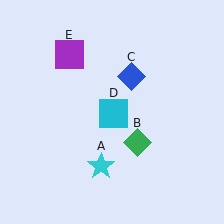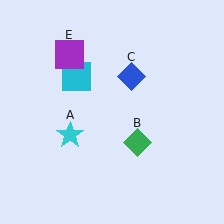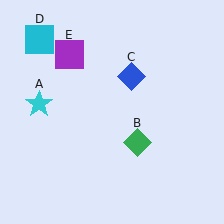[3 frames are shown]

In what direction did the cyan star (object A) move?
The cyan star (object A) moved up and to the left.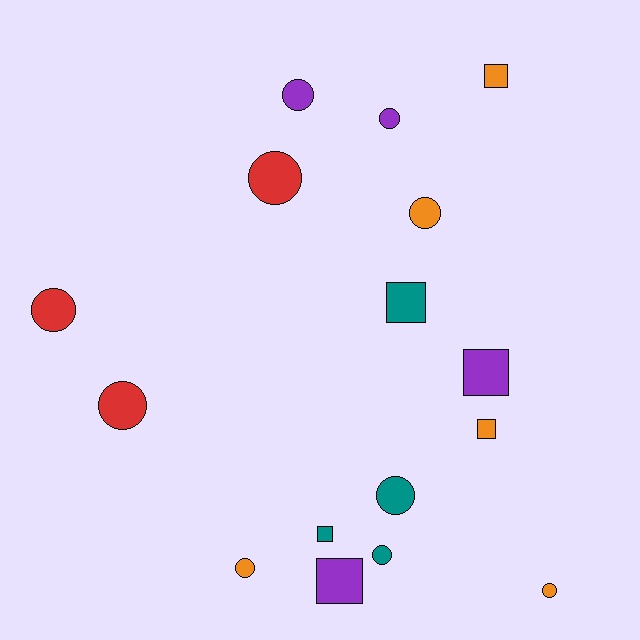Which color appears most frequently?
Orange, with 5 objects.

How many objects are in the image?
There are 16 objects.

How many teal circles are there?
There are 2 teal circles.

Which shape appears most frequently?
Circle, with 10 objects.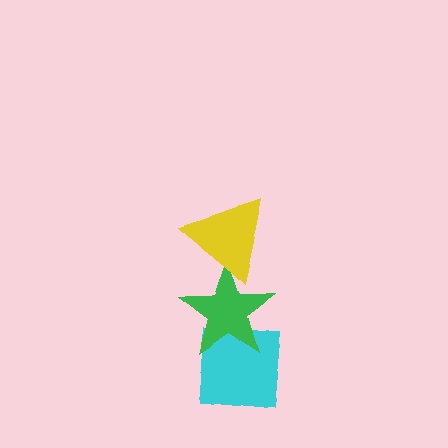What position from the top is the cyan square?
The cyan square is 3rd from the top.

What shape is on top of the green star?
The yellow triangle is on top of the green star.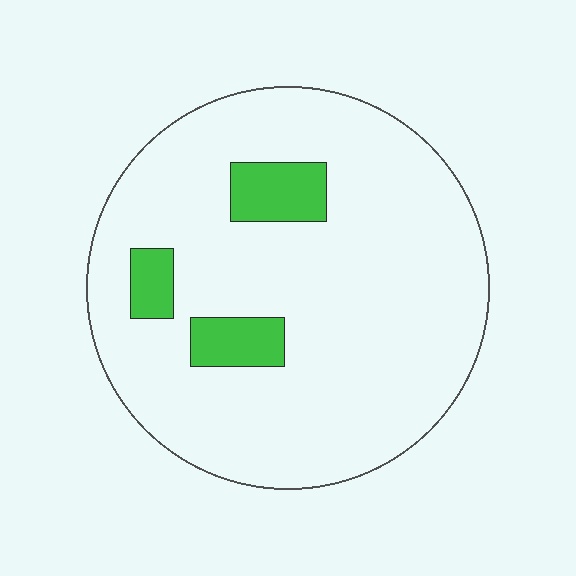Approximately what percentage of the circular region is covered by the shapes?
Approximately 10%.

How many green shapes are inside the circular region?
3.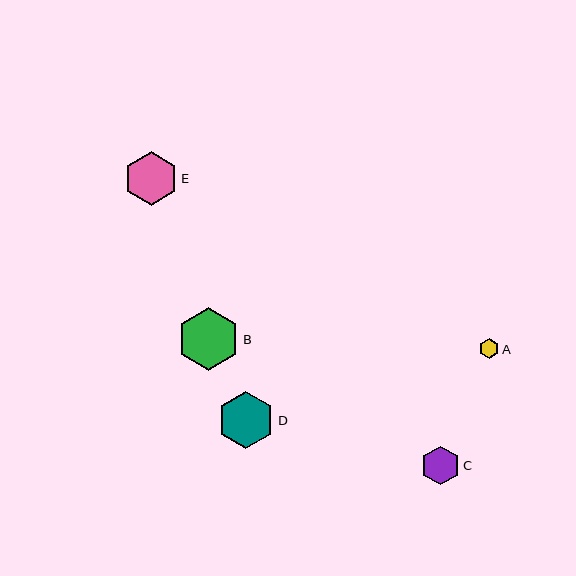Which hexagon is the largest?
Hexagon B is the largest with a size of approximately 63 pixels.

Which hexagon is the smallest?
Hexagon A is the smallest with a size of approximately 20 pixels.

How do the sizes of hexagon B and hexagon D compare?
Hexagon B and hexagon D are approximately the same size.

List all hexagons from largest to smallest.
From largest to smallest: B, D, E, C, A.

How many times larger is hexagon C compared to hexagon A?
Hexagon C is approximately 1.9 times the size of hexagon A.